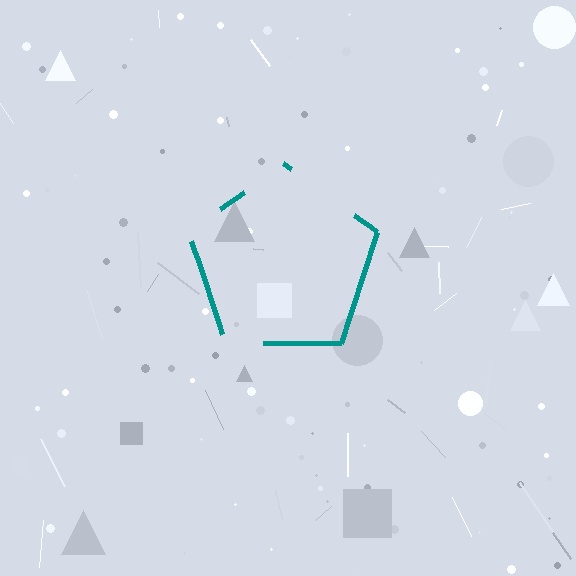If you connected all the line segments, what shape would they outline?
They would outline a pentagon.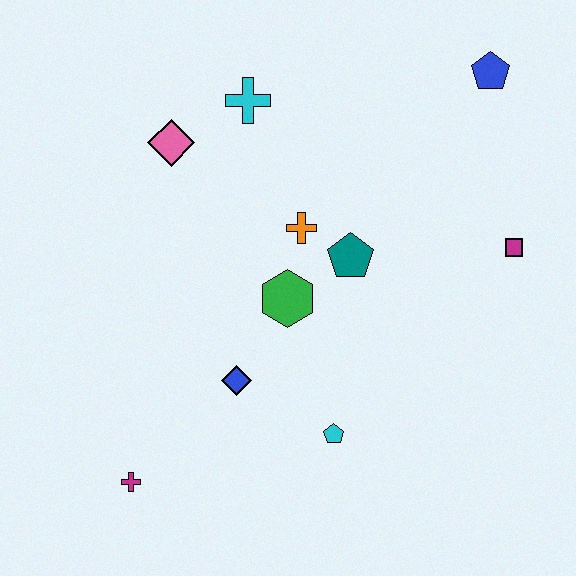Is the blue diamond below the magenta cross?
No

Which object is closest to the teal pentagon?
The orange cross is closest to the teal pentagon.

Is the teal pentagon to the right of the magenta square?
No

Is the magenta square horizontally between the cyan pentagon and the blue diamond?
No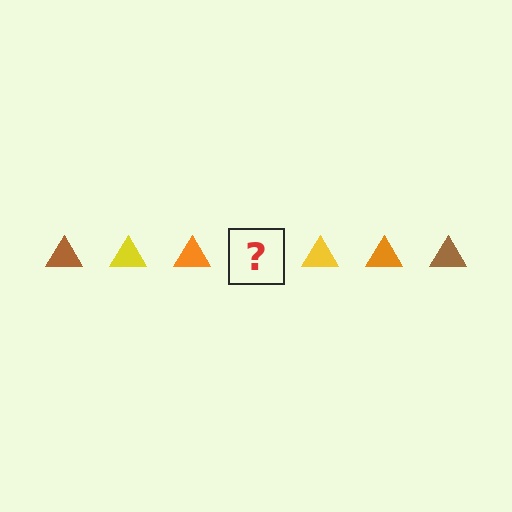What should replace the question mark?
The question mark should be replaced with a brown triangle.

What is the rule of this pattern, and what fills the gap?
The rule is that the pattern cycles through brown, yellow, orange triangles. The gap should be filled with a brown triangle.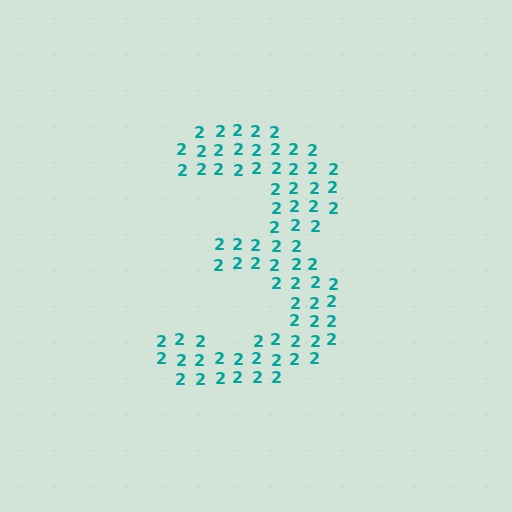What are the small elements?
The small elements are digit 2's.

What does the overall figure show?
The overall figure shows the digit 3.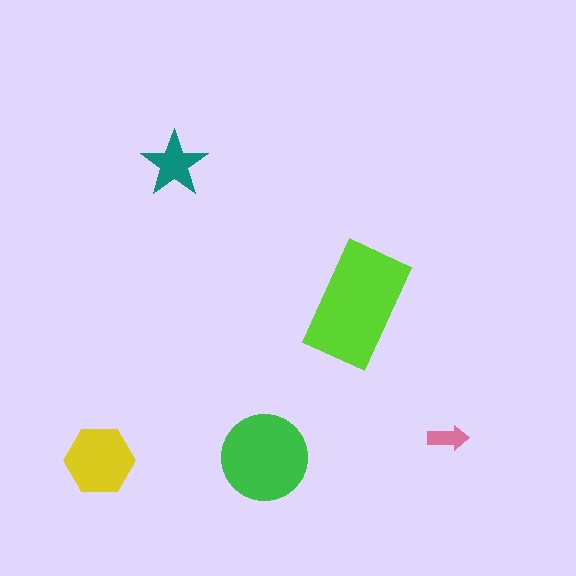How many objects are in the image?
There are 5 objects in the image.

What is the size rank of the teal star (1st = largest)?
4th.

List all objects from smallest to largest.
The pink arrow, the teal star, the yellow hexagon, the green circle, the lime rectangle.